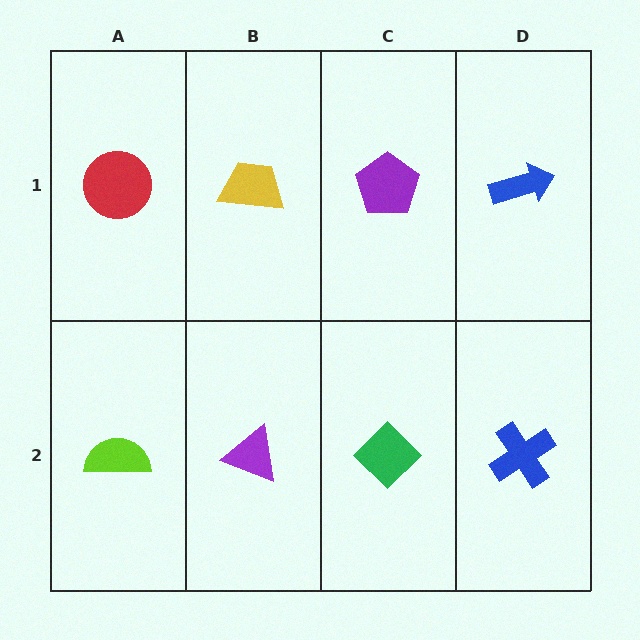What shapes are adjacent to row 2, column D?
A blue arrow (row 1, column D), a green diamond (row 2, column C).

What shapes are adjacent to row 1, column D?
A blue cross (row 2, column D), a purple pentagon (row 1, column C).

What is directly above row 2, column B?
A yellow trapezoid.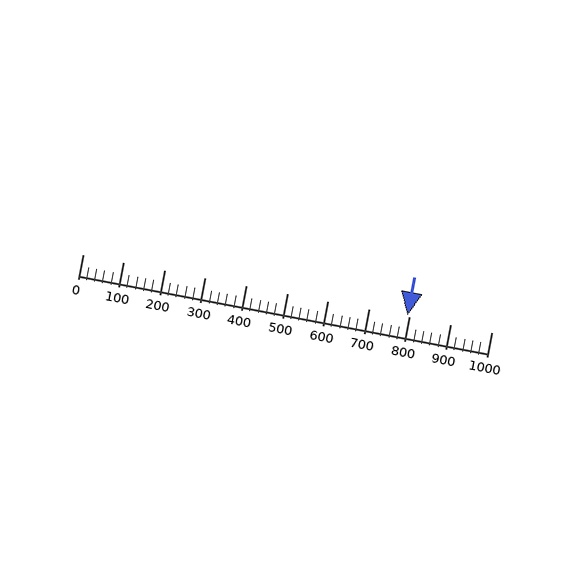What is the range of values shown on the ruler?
The ruler shows values from 0 to 1000.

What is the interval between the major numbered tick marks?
The major tick marks are spaced 100 units apart.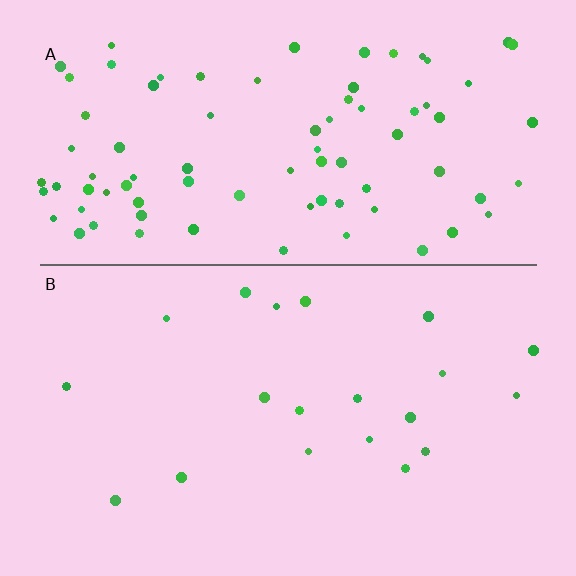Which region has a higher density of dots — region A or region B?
A (the top).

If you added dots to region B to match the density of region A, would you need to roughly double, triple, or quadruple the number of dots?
Approximately quadruple.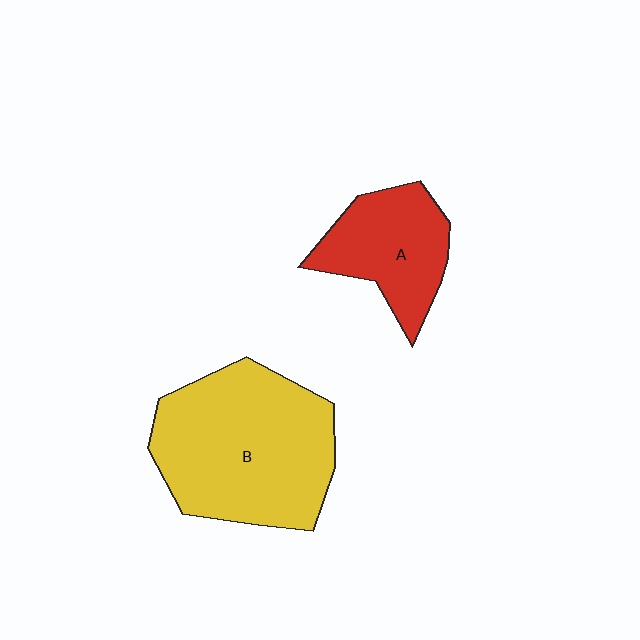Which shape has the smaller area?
Shape A (red).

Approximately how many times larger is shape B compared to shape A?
Approximately 1.9 times.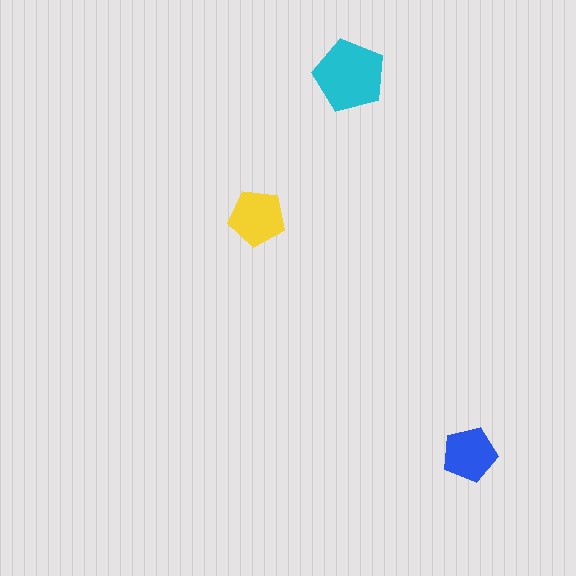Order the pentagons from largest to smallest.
the cyan one, the yellow one, the blue one.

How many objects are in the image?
There are 3 objects in the image.